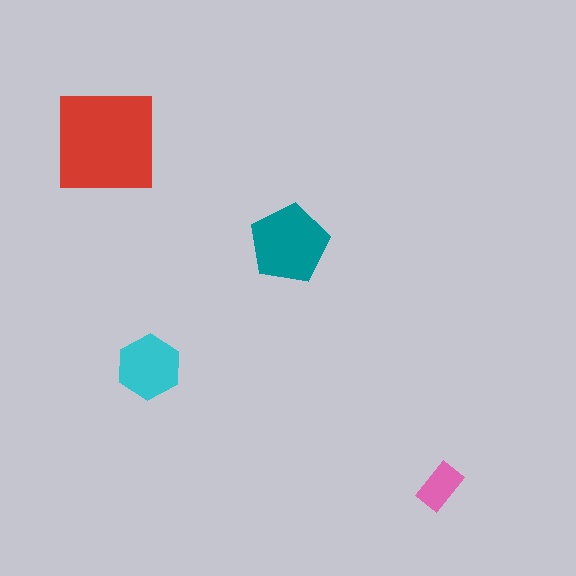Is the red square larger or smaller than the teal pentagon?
Larger.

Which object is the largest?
The red square.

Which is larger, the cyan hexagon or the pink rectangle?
The cyan hexagon.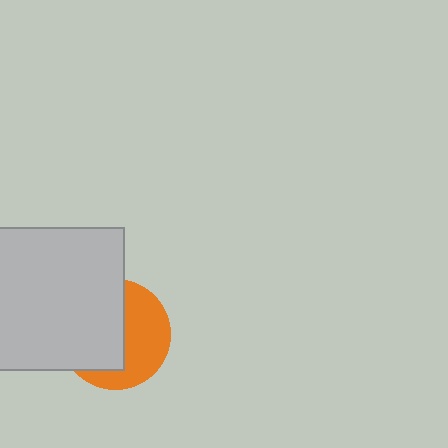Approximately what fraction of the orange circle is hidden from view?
Roughly 54% of the orange circle is hidden behind the light gray rectangle.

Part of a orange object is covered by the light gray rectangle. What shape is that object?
It is a circle.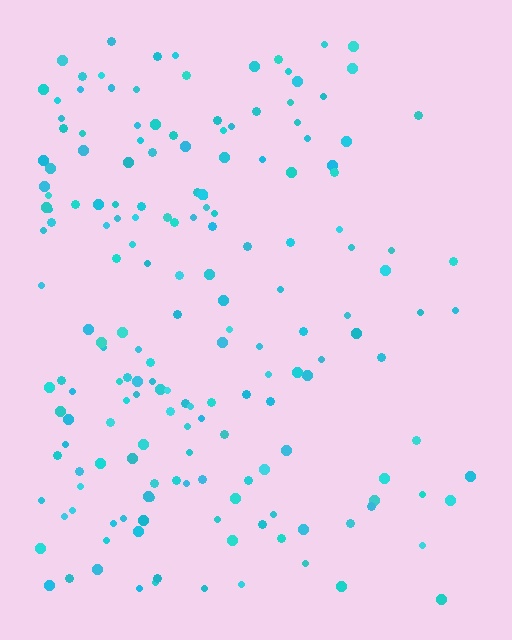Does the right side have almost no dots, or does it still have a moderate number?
Still a moderate number, just noticeably fewer than the left.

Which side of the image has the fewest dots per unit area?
The right.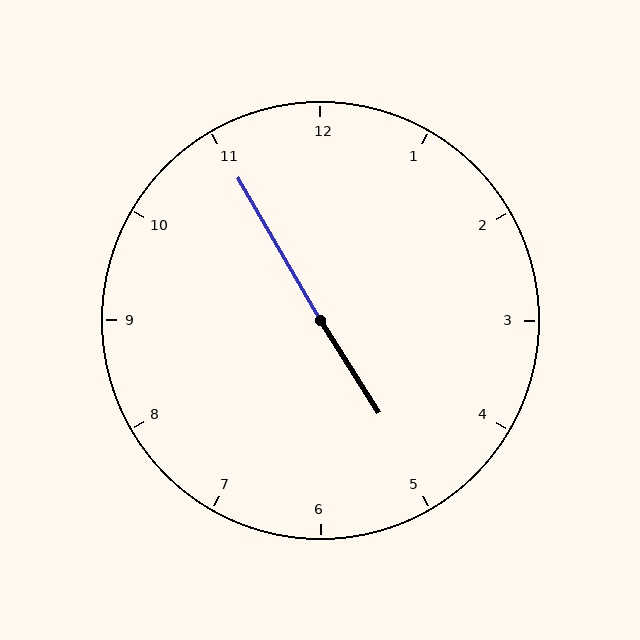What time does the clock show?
4:55.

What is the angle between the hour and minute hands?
Approximately 178 degrees.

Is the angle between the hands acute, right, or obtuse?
It is obtuse.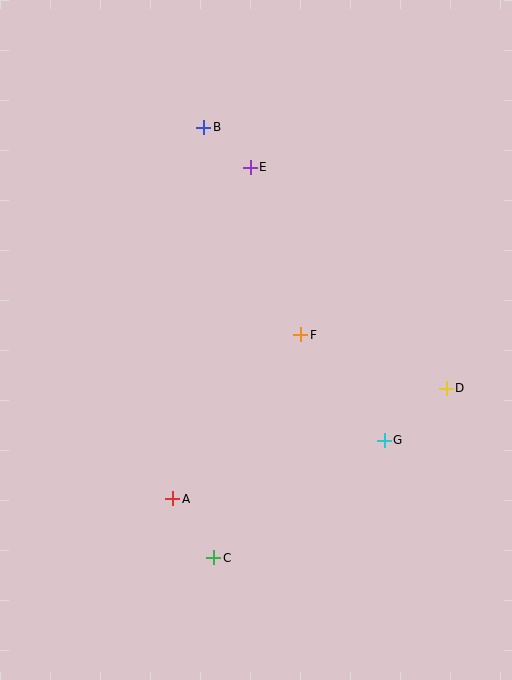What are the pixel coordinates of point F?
Point F is at (301, 335).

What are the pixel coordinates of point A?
Point A is at (173, 499).